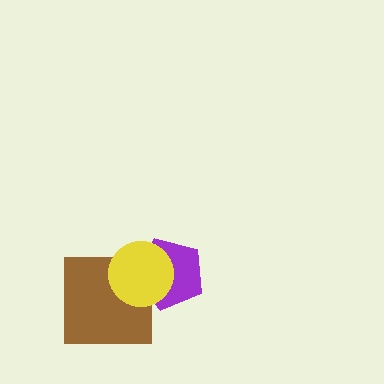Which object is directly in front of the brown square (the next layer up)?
The purple pentagon is directly in front of the brown square.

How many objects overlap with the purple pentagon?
2 objects overlap with the purple pentagon.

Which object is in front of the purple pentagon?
The yellow circle is in front of the purple pentagon.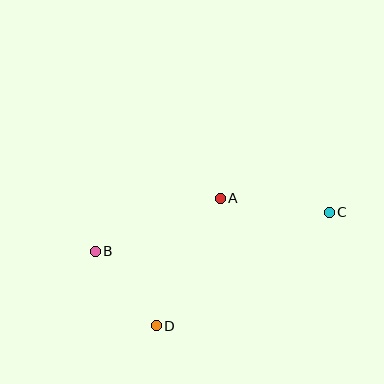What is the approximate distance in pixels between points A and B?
The distance between A and B is approximately 136 pixels.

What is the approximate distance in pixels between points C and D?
The distance between C and D is approximately 207 pixels.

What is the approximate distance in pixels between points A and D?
The distance between A and D is approximately 143 pixels.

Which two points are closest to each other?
Points B and D are closest to each other.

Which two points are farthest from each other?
Points B and C are farthest from each other.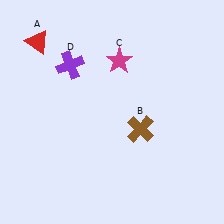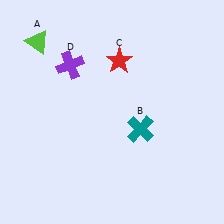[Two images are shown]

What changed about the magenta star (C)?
In Image 1, C is magenta. In Image 2, it changed to red.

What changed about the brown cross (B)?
In Image 1, B is brown. In Image 2, it changed to teal.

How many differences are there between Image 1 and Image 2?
There are 3 differences between the two images.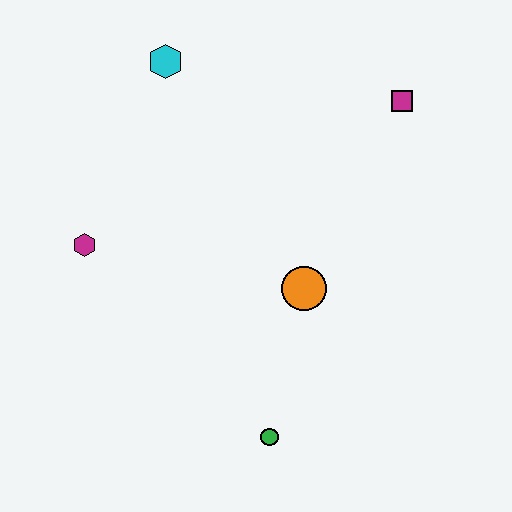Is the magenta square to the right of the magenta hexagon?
Yes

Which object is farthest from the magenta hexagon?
The magenta square is farthest from the magenta hexagon.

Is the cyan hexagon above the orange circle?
Yes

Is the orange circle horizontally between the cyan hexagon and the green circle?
No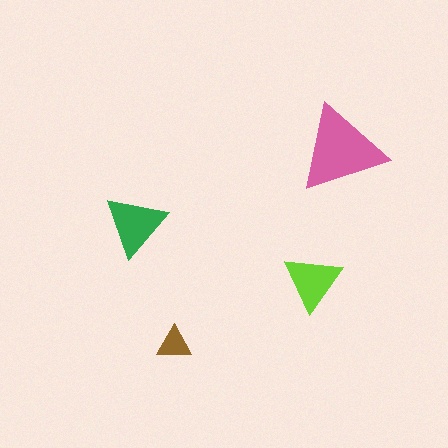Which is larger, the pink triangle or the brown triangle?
The pink one.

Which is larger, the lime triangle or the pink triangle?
The pink one.